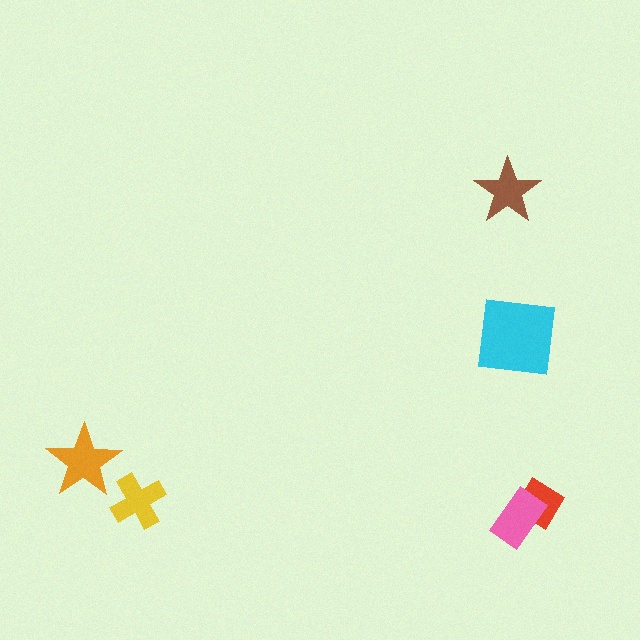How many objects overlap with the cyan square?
0 objects overlap with the cyan square.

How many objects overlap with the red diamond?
1 object overlaps with the red diamond.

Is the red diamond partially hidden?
Yes, it is partially covered by another shape.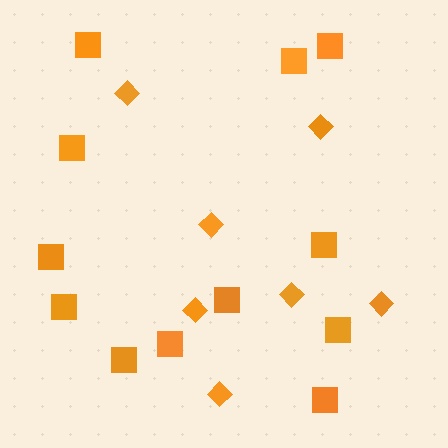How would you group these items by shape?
There are 2 groups: one group of diamonds (7) and one group of squares (12).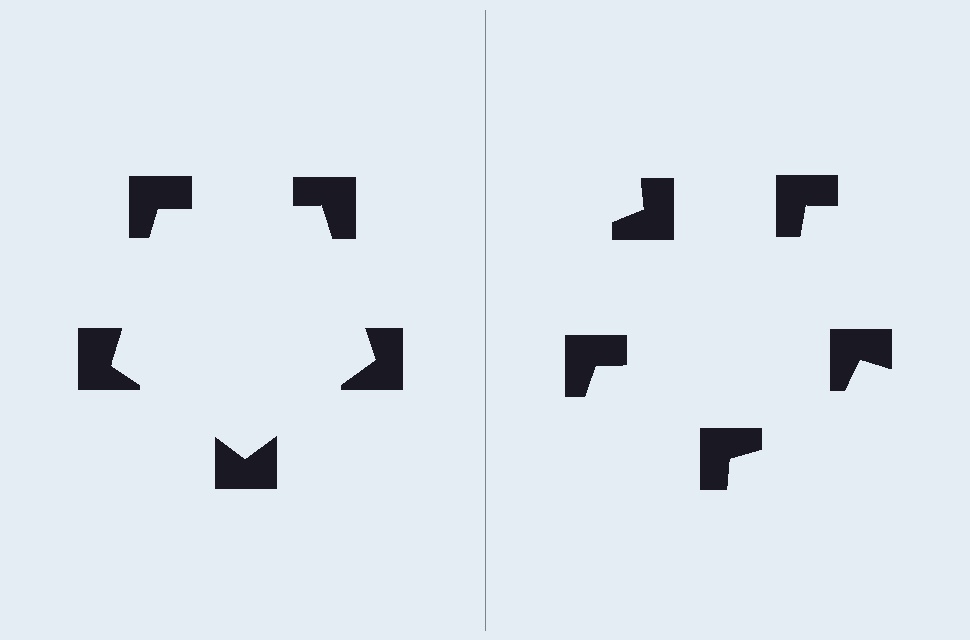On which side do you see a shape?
An illusory pentagon appears on the left side. On the right side the wedge cuts are rotated, so no coherent shape forms.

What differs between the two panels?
The notched squares are positioned identically on both sides; only the wedge orientations differ. On the left they align to a pentagon; on the right they are misaligned.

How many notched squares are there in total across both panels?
10 — 5 on each side.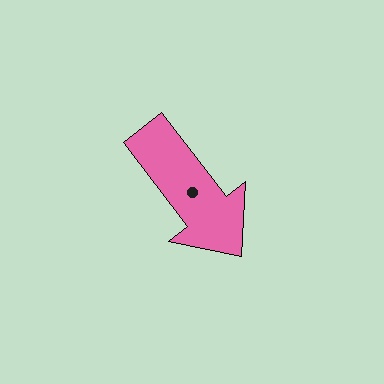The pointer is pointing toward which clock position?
Roughly 5 o'clock.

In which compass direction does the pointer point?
Southeast.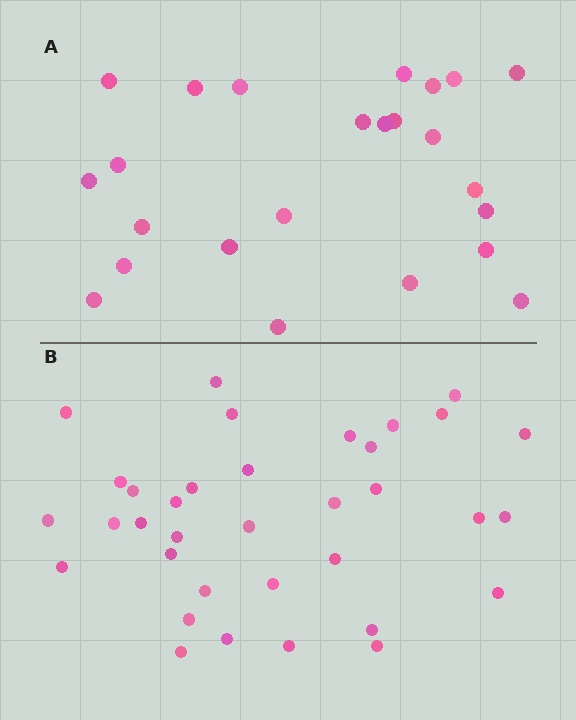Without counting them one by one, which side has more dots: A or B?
Region B (the bottom region) has more dots.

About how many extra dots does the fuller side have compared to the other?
Region B has roughly 12 or so more dots than region A.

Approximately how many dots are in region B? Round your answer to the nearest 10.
About 40 dots. (The exact count is 35, which rounds to 40.)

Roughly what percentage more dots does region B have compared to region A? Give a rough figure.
About 45% more.